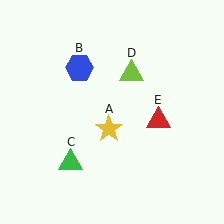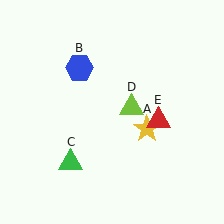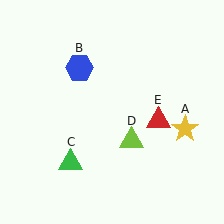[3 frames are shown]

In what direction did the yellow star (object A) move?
The yellow star (object A) moved right.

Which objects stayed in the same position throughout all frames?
Blue hexagon (object B) and green triangle (object C) and red triangle (object E) remained stationary.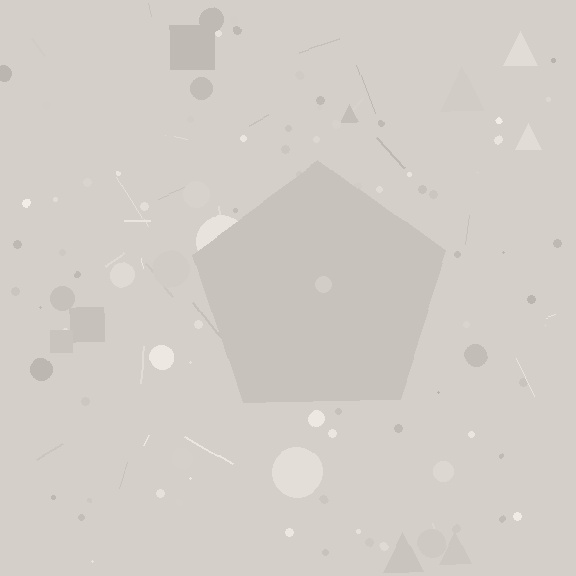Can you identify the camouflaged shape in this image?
The camouflaged shape is a pentagon.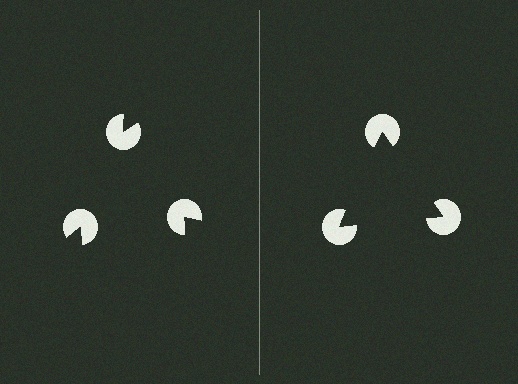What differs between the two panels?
The pac-man discs are positioned identically on both sides; only the wedge orientations differ. On the right they align to a triangle; on the left they are misaligned.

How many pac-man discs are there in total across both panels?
6 — 3 on each side.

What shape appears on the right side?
An illusory triangle.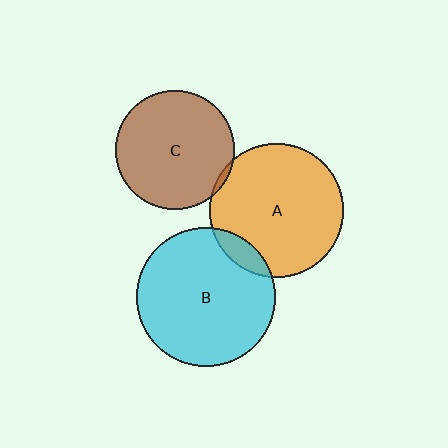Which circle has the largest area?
Circle B (cyan).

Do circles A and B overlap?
Yes.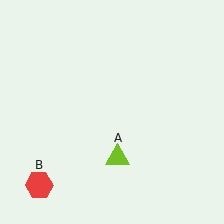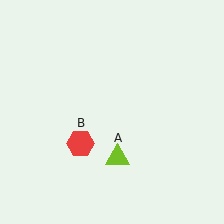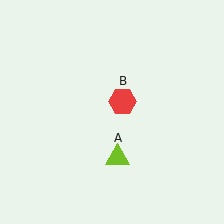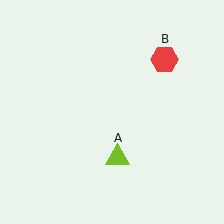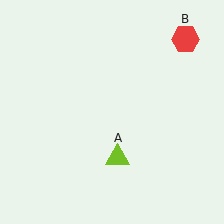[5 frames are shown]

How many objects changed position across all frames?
1 object changed position: red hexagon (object B).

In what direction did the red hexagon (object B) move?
The red hexagon (object B) moved up and to the right.